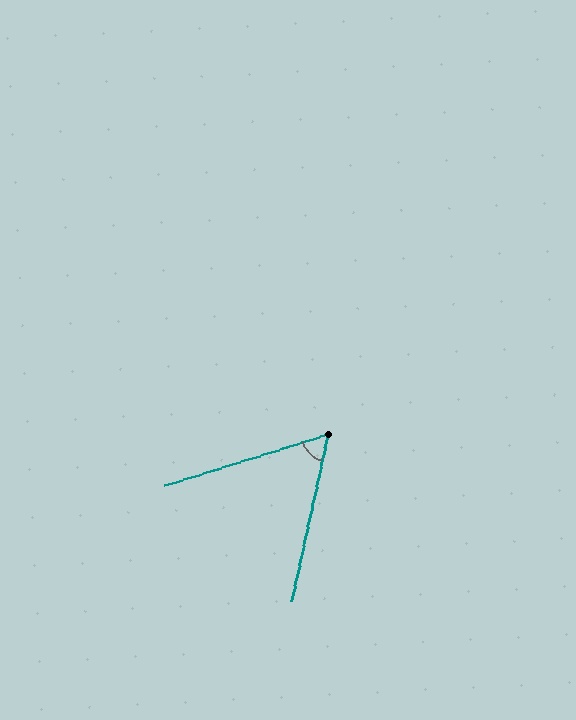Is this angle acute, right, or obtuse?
It is acute.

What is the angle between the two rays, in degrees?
Approximately 60 degrees.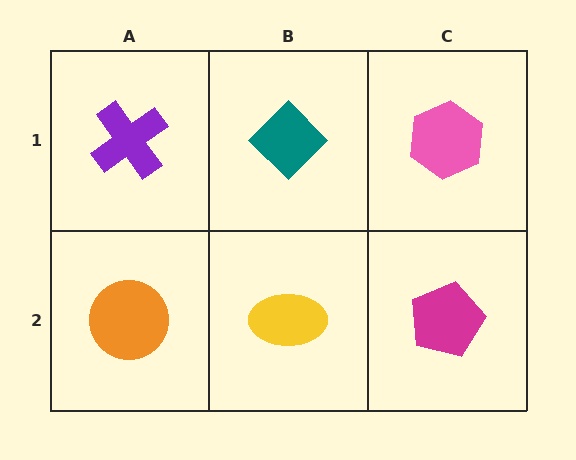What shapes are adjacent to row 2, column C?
A pink hexagon (row 1, column C), a yellow ellipse (row 2, column B).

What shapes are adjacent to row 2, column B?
A teal diamond (row 1, column B), an orange circle (row 2, column A), a magenta pentagon (row 2, column C).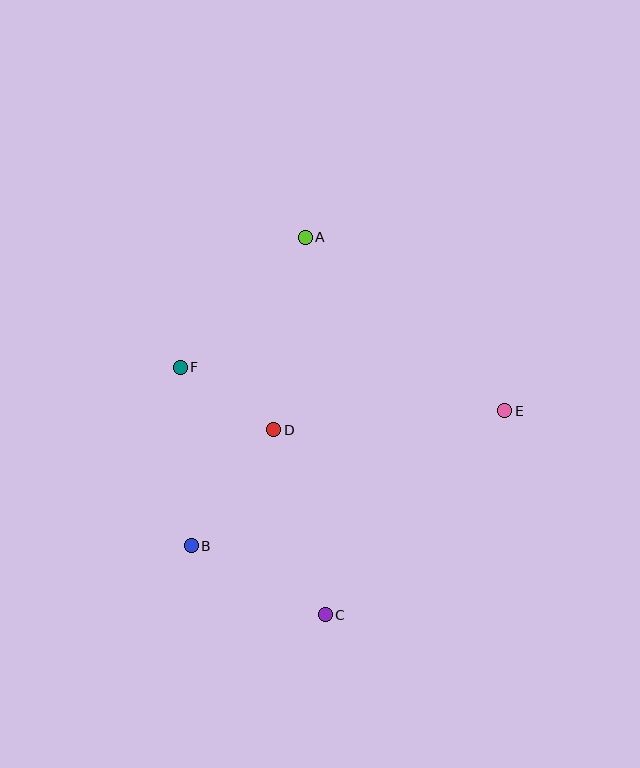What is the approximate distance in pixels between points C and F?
The distance between C and F is approximately 287 pixels.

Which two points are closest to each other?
Points D and F are closest to each other.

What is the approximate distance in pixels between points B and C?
The distance between B and C is approximately 151 pixels.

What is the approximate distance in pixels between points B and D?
The distance between B and D is approximately 142 pixels.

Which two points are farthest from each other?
Points A and C are farthest from each other.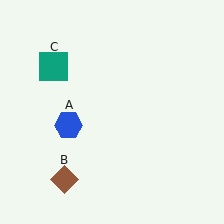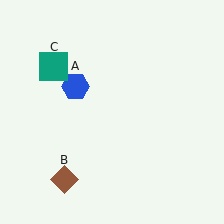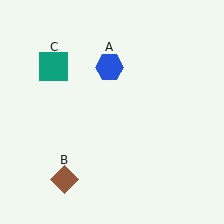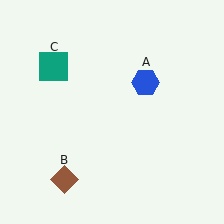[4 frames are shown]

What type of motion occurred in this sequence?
The blue hexagon (object A) rotated clockwise around the center of the scene.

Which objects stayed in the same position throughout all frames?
Brown diamond (object B) and teal square (object C) remained stationary.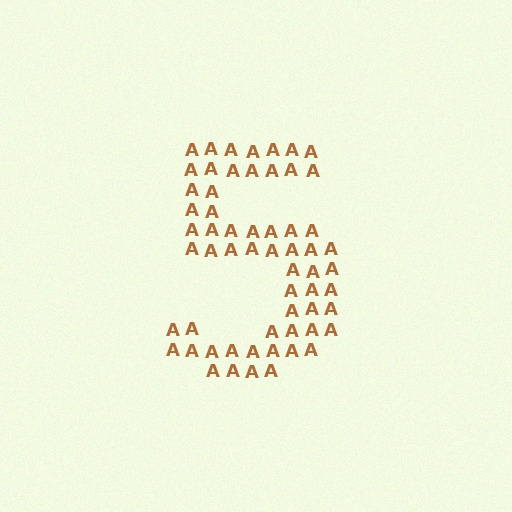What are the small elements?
The small elements are letter A's.